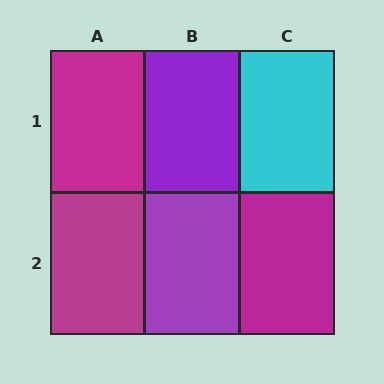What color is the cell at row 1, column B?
Purple.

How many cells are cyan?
1 cell is cyan.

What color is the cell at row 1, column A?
Magenta.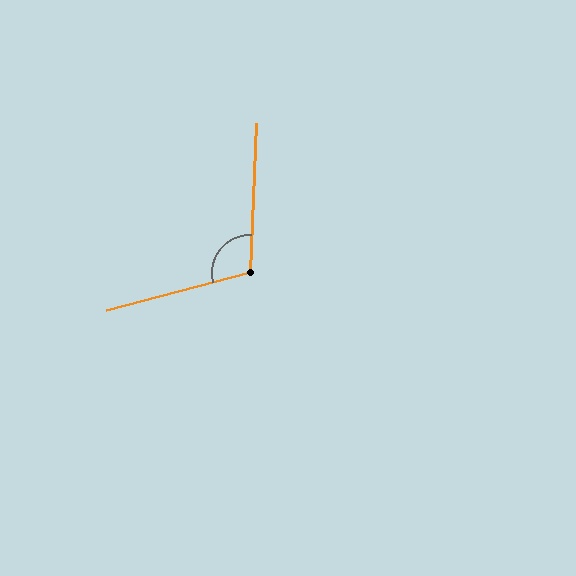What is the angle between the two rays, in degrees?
Approximately 107 degrees.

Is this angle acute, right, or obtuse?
It is obtuse.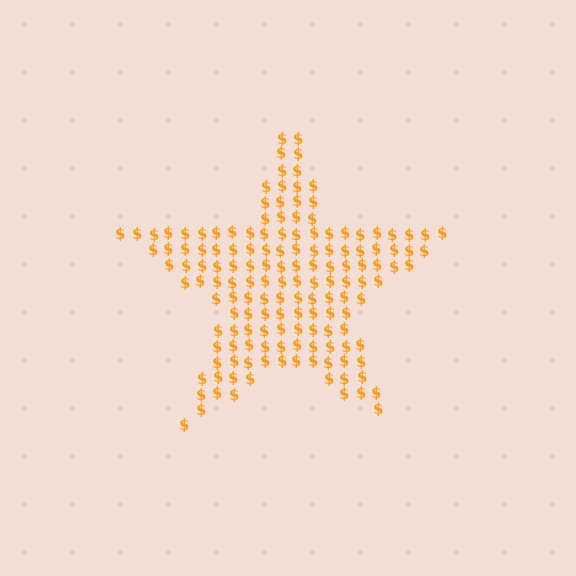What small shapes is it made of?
It is made of small dollar signs.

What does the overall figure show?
The overall figure shows a star.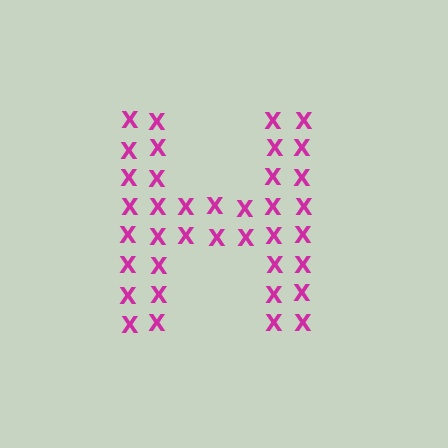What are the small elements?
The small elements are letter X's.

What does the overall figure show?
The overall figure shows the letter H.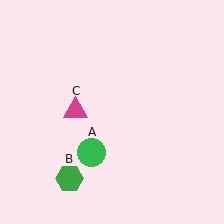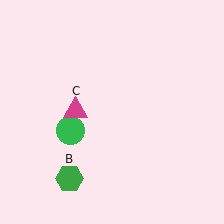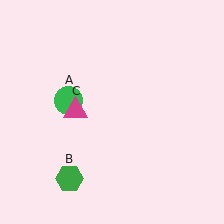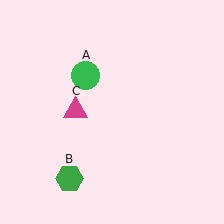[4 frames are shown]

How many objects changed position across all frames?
1 object changed position: green circle (object A).